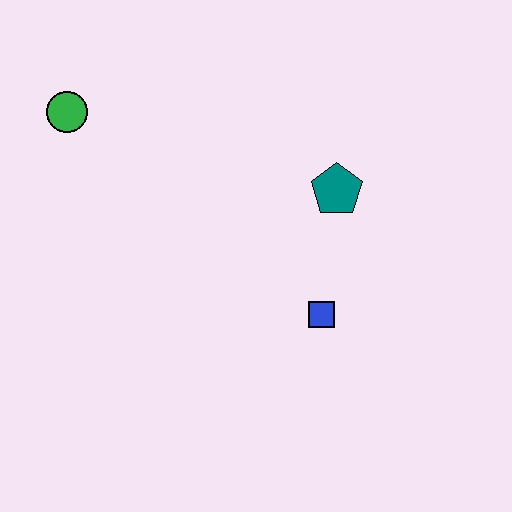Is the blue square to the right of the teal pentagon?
No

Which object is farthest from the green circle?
The blue square is farthest from the green circle.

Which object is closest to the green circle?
The teal pentagon is closest to the green circle.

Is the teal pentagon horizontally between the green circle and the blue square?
No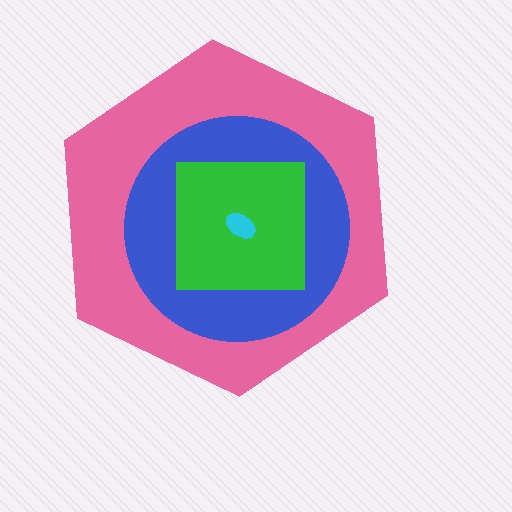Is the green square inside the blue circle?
Yes.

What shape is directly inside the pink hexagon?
The blue circle.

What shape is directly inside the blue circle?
The green square.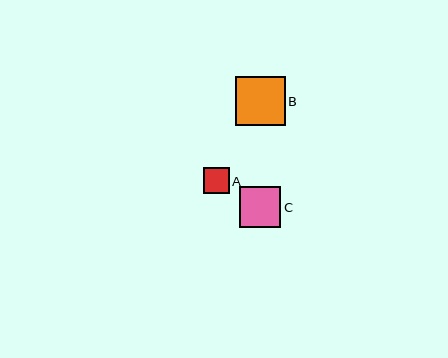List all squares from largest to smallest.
From largest to smallest: B, C, A.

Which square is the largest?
Square B is the largest with a size of approximately 50 pixels.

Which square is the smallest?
Square A is the smallest with a size of approximately 26 pixels.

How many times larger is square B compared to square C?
Square B is approximately 1.2 times the size of square C.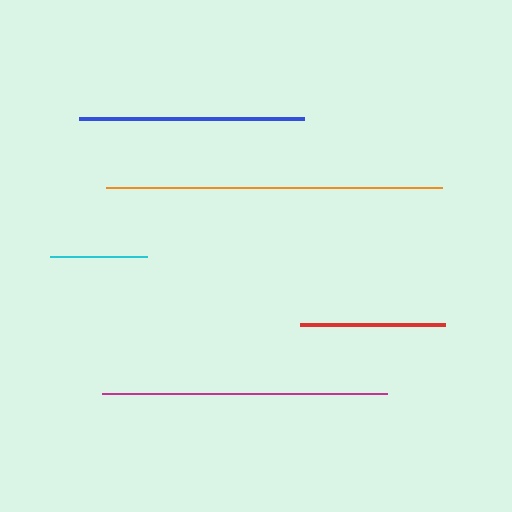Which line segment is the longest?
The orange line is the longest at approximately 336 pixels.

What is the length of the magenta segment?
The magenta segment is approximately 285 pixels long.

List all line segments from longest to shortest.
From longest to shortest: orange, magenta, blue, red, cyan.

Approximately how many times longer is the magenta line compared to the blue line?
The magenta line is approximately 1.3 times the length of the blue line.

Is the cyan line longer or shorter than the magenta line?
The magenta line is longer than the cyan line.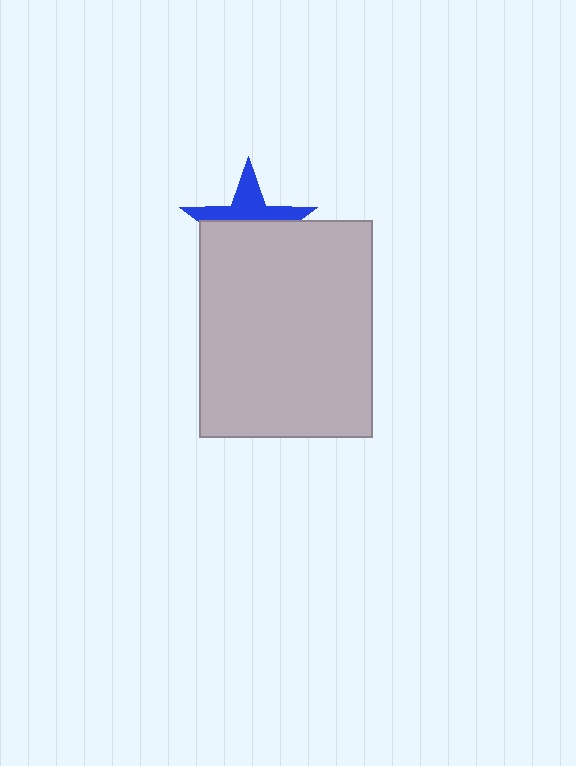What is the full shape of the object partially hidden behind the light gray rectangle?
The partially hidden object is a blue star.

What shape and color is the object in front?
The object in front is a light gray rectangle.